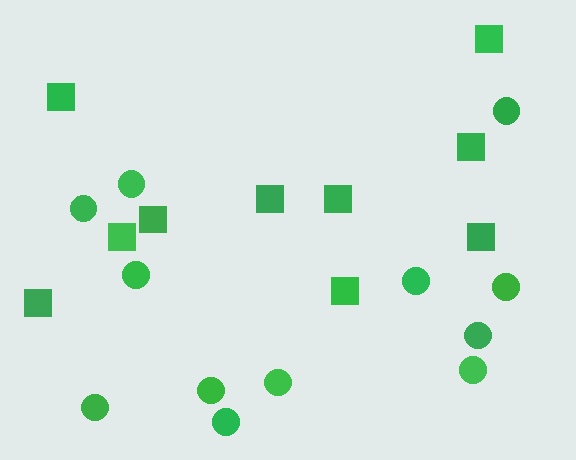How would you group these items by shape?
There are 2 groups: one group of squares (10) and one group of circles (12).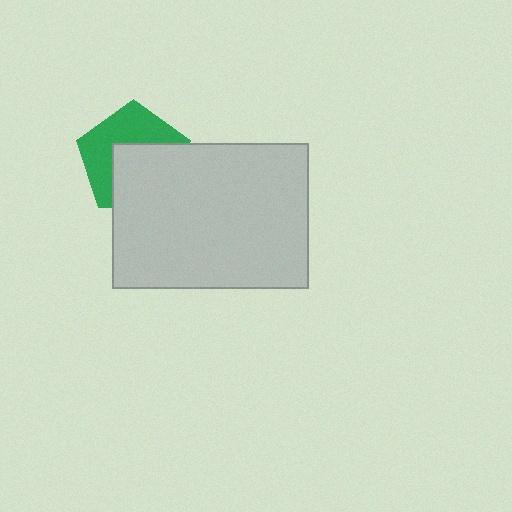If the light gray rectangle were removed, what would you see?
You would see the complete green pentagon.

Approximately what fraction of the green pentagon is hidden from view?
Roughly 51% of the green pentagon is hidden behind the light gray rectangle.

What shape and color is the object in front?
The object in front is a light gray rectangle.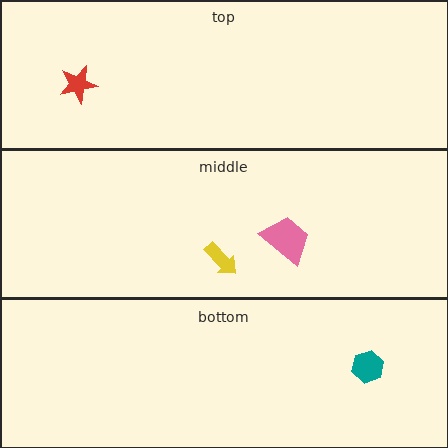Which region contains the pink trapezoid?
The middle region.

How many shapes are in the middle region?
2.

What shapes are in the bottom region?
The teal hexagon.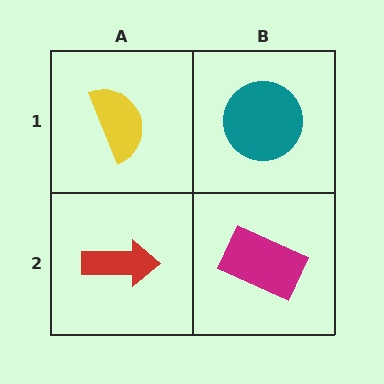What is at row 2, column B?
A magenta rectangle.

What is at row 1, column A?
A yellow semicircle.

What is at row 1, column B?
A teal circle.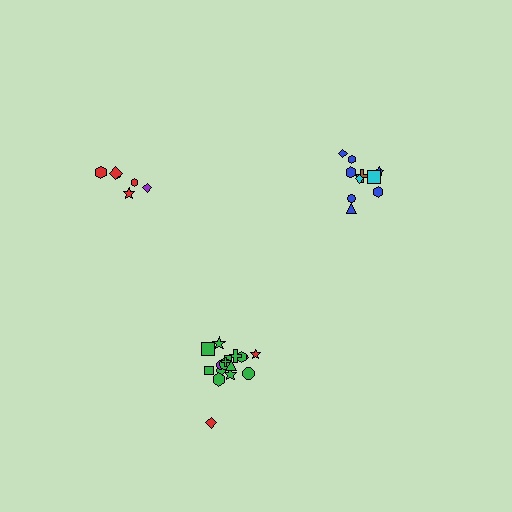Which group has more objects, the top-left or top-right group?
The top-right group.